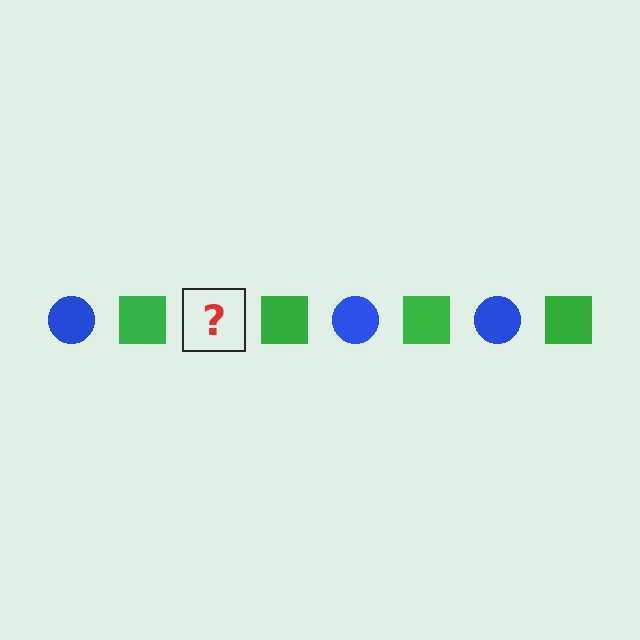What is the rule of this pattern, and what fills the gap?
The rule is that the pattern alternates between blue circle and green square. The gap should be filled with a blue circle.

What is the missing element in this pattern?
The missing element is a blue circle.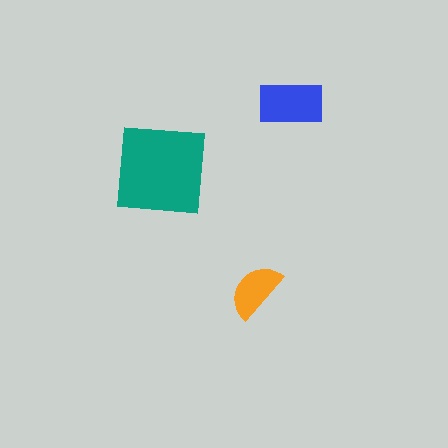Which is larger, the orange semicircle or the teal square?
The teal square.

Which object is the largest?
The teal square.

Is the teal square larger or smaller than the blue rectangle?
Larger.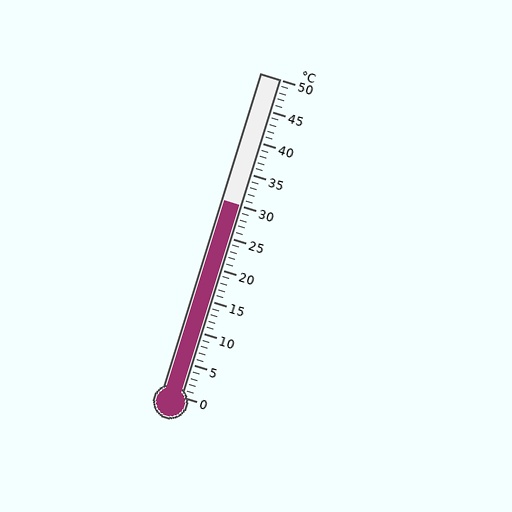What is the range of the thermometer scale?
The thermometer scale ranges from 0°C to 50°C.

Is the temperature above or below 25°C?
The temperature is above 25°C.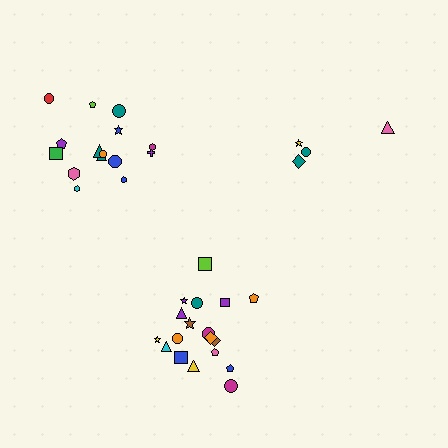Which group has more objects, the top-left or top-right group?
The top-left group.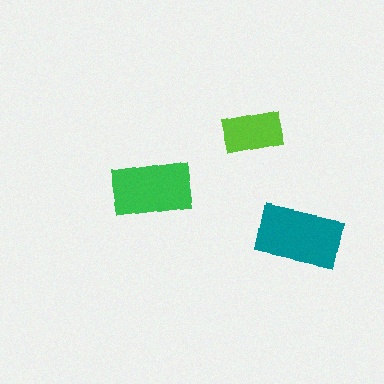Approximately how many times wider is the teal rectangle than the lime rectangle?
About 1.5 times wider.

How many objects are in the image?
There are 3 objects in the image.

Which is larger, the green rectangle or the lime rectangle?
The green one.